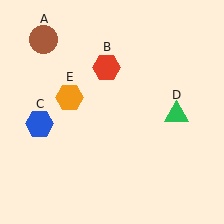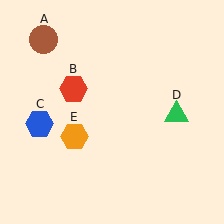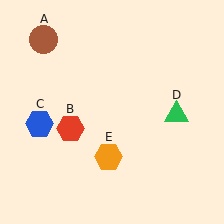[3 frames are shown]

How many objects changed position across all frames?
2 objects changed position: red hexagon (object B), orange hexagon (object E).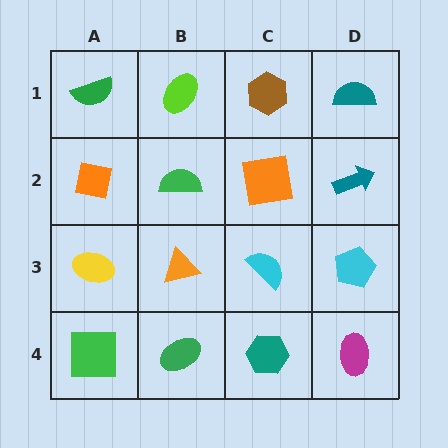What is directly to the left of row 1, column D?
A brown hexagon.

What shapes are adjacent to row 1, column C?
An orange square (row 2, column C), a lime ellipse (row 1, column B), a teal semicircle (row 1, column D).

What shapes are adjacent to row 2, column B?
A lime ellipse (row 1, column B), an orange triangle (row 3, column B), an orange square (row 2, column A), an orange square (row 2, column C).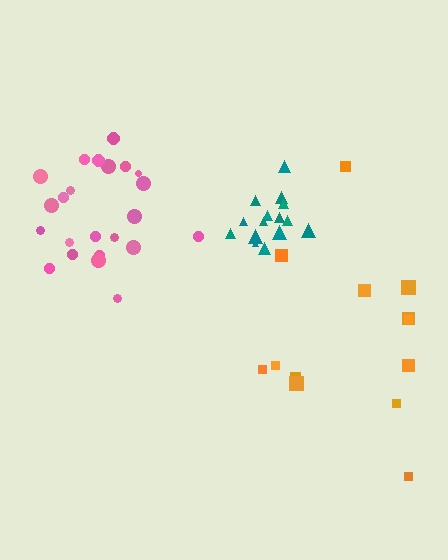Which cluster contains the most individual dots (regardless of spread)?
Pink (24).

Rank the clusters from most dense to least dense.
teal, pink, orange.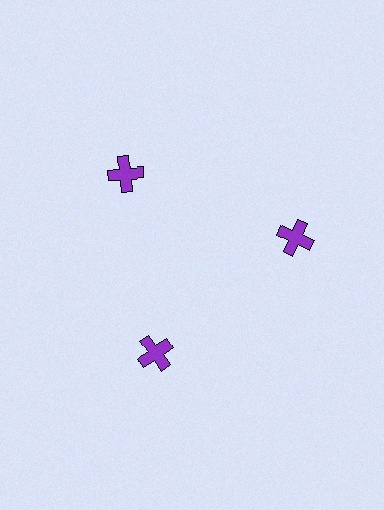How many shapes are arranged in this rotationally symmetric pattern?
There are 3 shapes, arranged in 3 groups of 1.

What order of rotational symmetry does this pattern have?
This pattern has 3-fold rotational symmetry.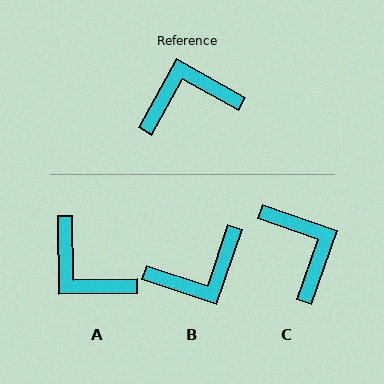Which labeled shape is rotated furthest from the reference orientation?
B, about 169 degrees away.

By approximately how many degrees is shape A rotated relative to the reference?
Approximately 120 degrees counter-clockwise.